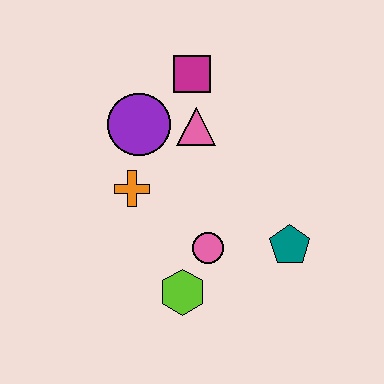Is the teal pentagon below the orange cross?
Yes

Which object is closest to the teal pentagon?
The pink circle is closest to the teal pentagon.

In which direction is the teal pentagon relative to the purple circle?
The teal pentagon is to the right of the purple circle.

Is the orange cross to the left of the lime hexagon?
Yes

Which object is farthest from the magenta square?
The lime hexagon is farthest from the magenta square.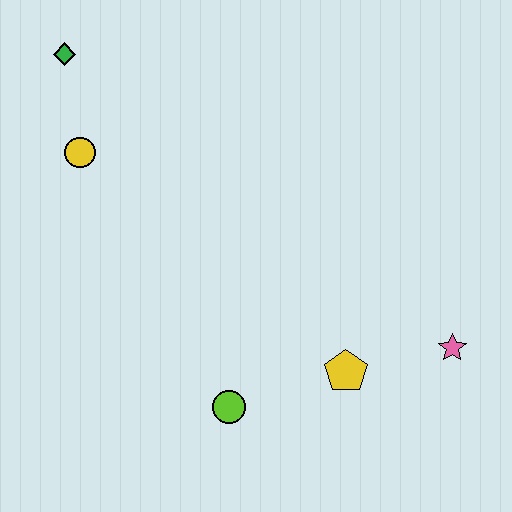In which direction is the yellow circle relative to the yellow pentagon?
The yellow circle is to the left of the yellow pentagon.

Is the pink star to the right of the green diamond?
Yes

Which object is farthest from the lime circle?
The green diamond is farthest from the lime circle.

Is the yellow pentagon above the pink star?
No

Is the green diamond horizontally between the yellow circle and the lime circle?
No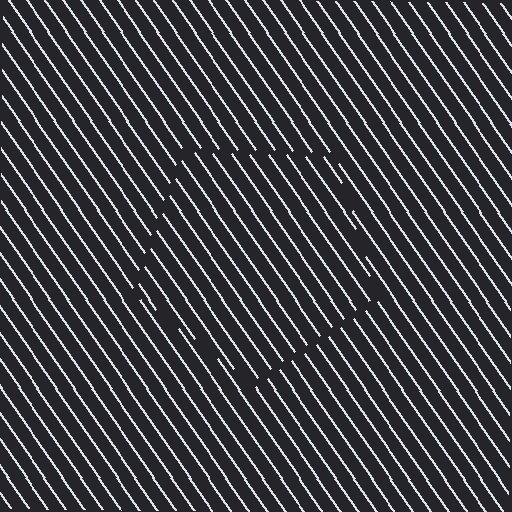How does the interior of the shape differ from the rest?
The interior of the shape contains the same grating, shifted by half a period — the contour is defined by the phase discontinuity where line-ends from the inner and outer gratings abut.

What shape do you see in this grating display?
An illusory pentagon. The interior of the shape contains the same grating, shifted by half a period — the contour is defined by the phase discontinuity where line-ends from the inner and outer gratings abut.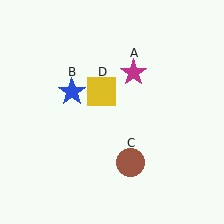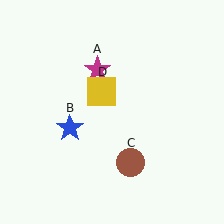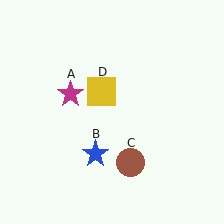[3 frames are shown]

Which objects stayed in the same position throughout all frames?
Brown circle (object C) and yellow square (object D) remained stationary.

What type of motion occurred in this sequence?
The magenta star (object A), blue star (object B) rotated counterclockwise around the center of the scene.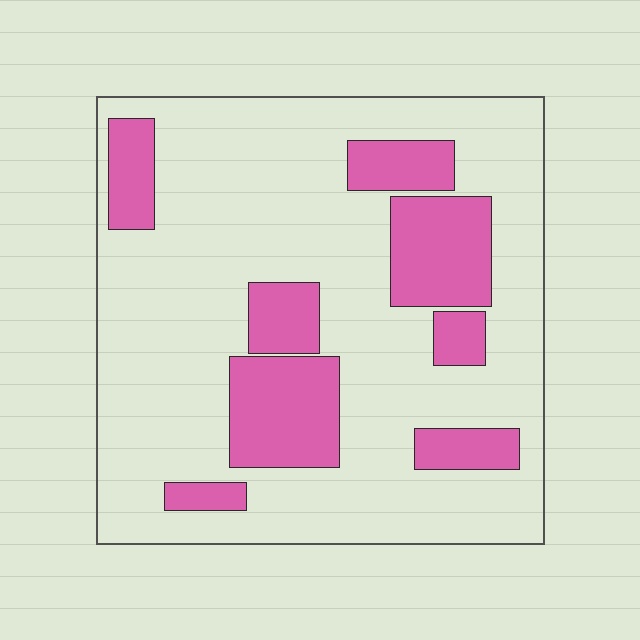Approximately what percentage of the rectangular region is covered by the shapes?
Approximately 25%.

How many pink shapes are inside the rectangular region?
8.